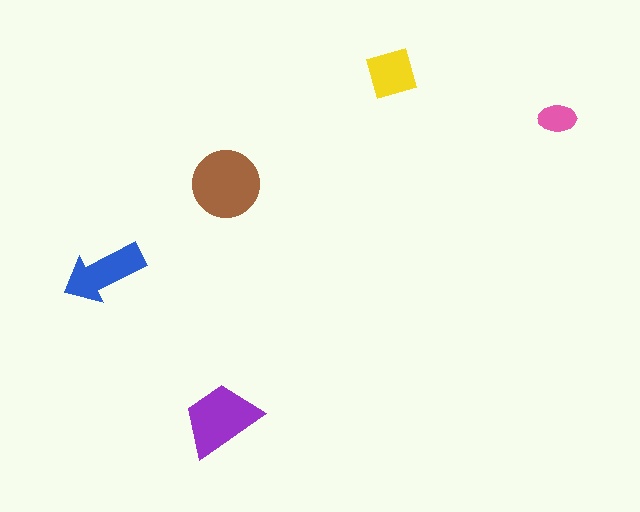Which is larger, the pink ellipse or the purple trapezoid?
The purple trapezoid.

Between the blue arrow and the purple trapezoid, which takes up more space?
The purple trapezoid.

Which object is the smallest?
The pink ellipse.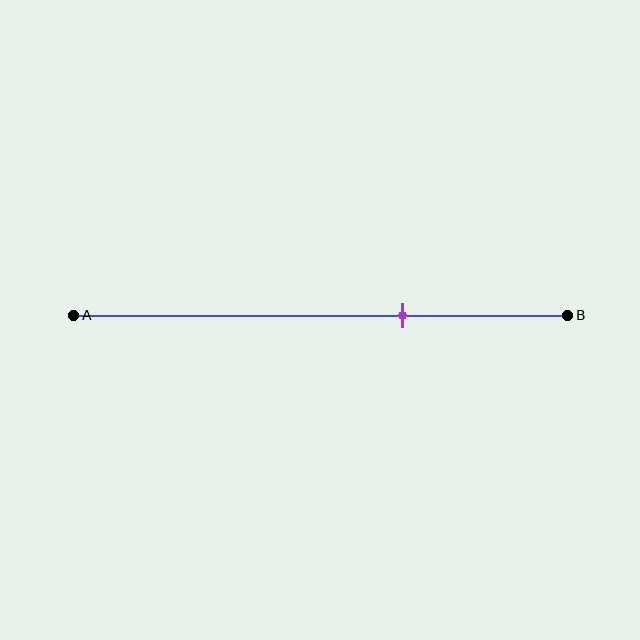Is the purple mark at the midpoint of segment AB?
No, the mark is at about 65% from A, not at the 50% midpoint.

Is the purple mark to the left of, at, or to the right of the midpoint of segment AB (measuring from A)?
The purple mark is to the right of the midpoint of segment AB.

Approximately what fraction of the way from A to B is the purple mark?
The purple mark is approximately 65% of the way from A to B.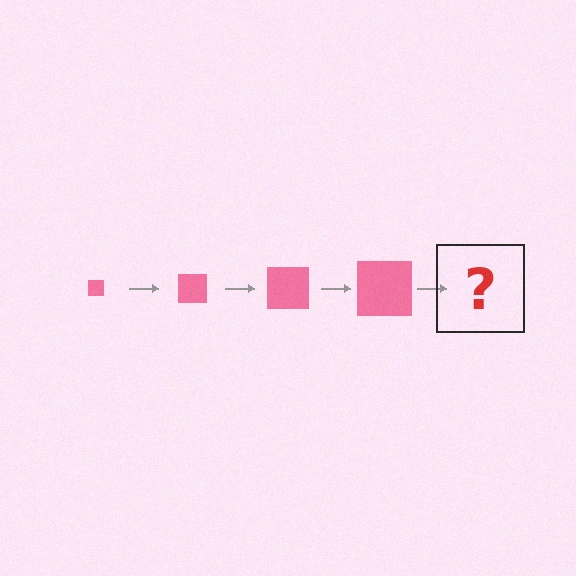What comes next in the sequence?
The next element should be a pink square, larger than the previous one.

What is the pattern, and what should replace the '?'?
The pattern is that the square gets progressively larger each step. The '?' should be a pink square, larger than the previous one.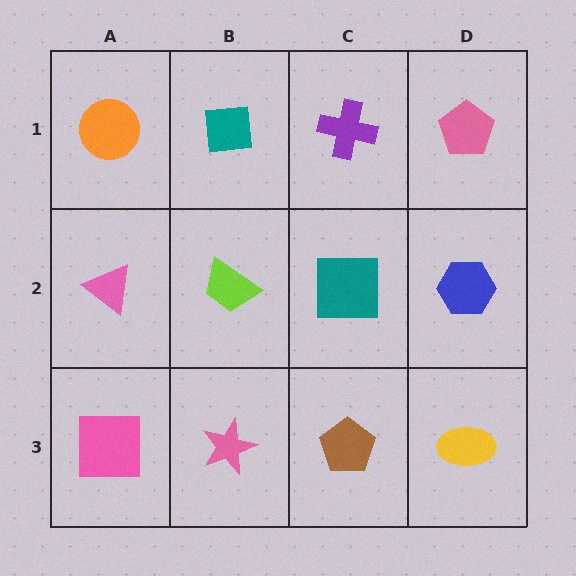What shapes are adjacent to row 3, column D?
A blue hexagon (row 2, column D), a brown pentagon (row 3, column C).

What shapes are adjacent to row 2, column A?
An orange circle (row 1, column A), a pink square (row 3, column A), a lime trapezoid (row 2, column B).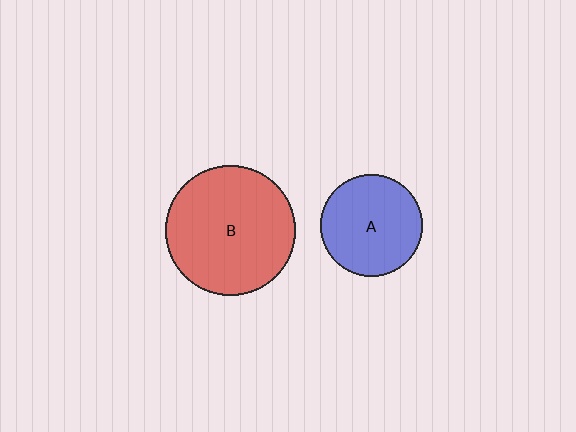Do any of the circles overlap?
No, none of the circles overlap.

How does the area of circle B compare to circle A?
Approximately 1.7 times.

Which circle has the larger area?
Circle B (red).